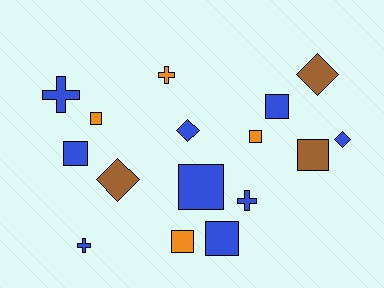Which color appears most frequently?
Blue, with 9 objects.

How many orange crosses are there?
There is 1 orange cross.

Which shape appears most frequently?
Square, with 8 objects.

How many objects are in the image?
There are 16 objects.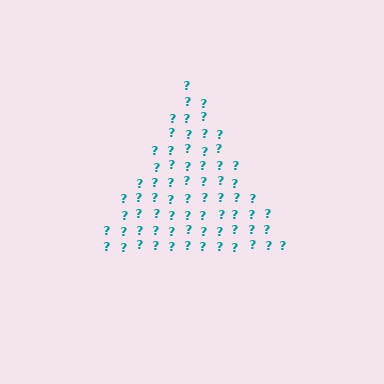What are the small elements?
The small elements are question marks.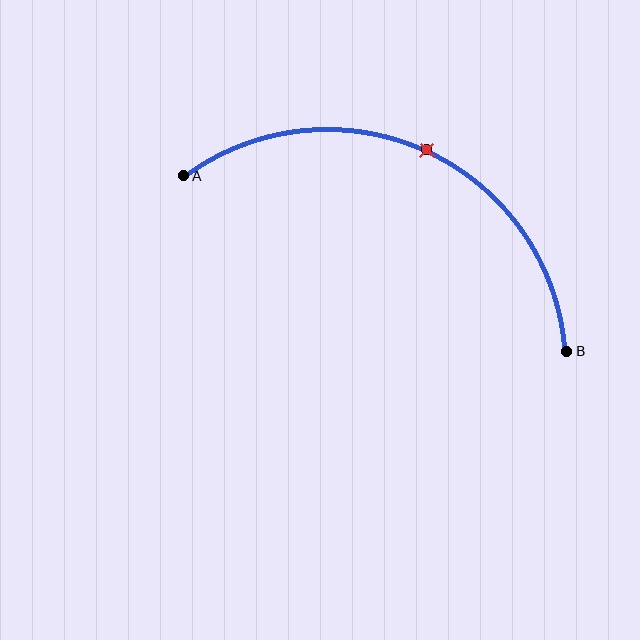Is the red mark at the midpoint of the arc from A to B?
Yes. The red mark lies on the arc at equal arc-length from both A and B — it is the arc midpoint.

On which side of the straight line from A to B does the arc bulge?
The arc bulges above the straight line connecting A and B.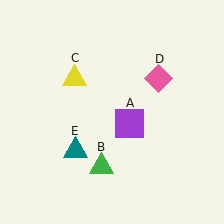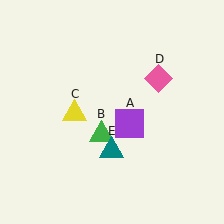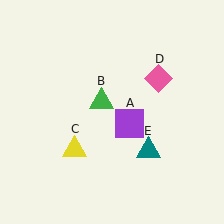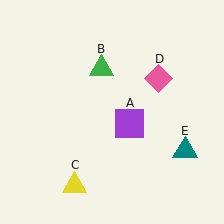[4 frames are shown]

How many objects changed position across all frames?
3 objects changed position: green triangle (object B), yellow triangle (object C), teal triangle (object E).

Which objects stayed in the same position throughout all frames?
Purple square (object A) and pink diamond (object D) remained stationary.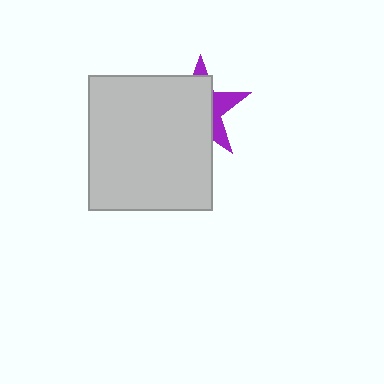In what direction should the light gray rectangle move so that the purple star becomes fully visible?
The light gray rectangle should move toward the lower-left. That is the shortest direction to clear the overlap and leave the purple star fully visible.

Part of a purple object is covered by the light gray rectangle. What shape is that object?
It is a star.